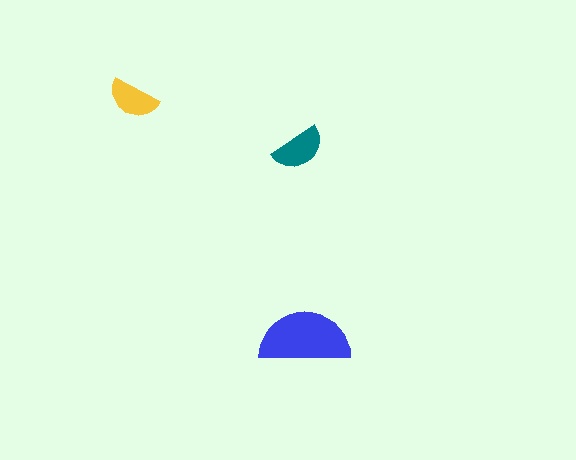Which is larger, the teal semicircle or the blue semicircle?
The blue one.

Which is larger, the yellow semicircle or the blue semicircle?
The blue one.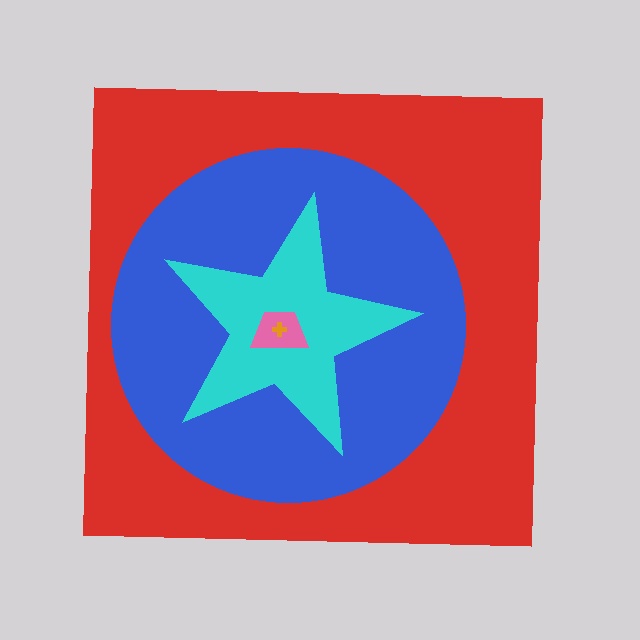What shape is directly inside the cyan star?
The pink trapezoid.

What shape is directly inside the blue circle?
The cyan star.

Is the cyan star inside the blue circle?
Yes.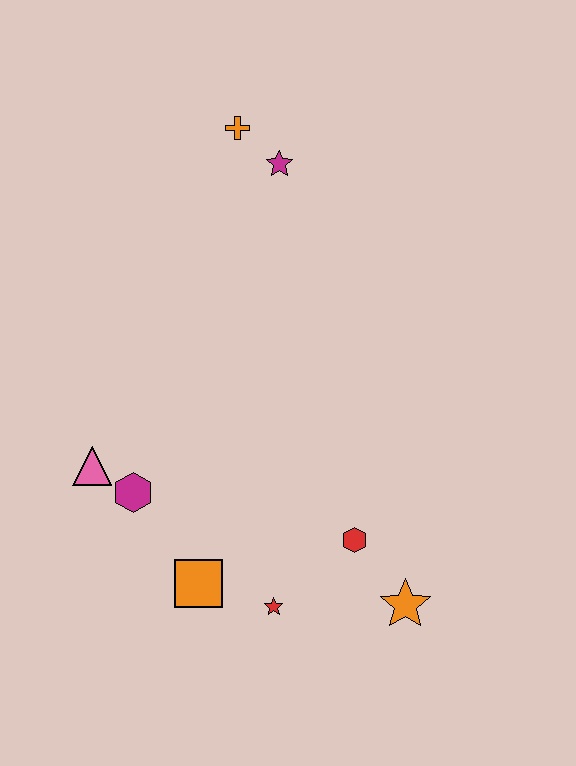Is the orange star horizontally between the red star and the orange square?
No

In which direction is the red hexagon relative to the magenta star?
The red hexagon is below the magenta star.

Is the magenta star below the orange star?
No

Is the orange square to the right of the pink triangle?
Yes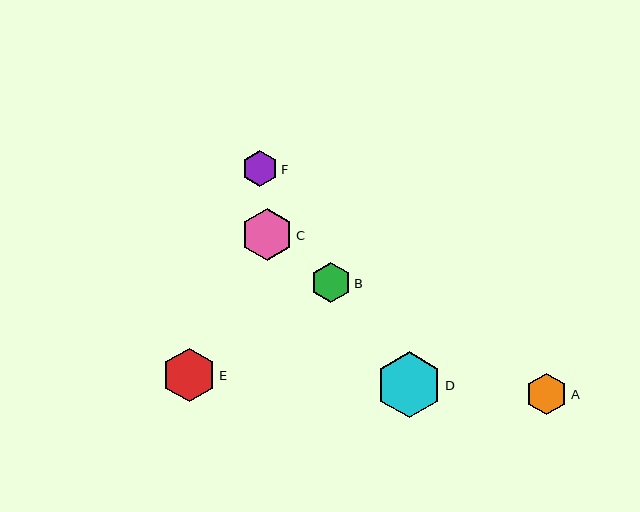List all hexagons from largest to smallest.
From largest to smallest: D, E, C, A, B, F.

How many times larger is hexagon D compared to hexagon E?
Hexagon D is approximately 1.2 times the size of hexagon E.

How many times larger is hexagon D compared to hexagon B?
Hexagon D is approximately 1.6 times the size of hexagon B.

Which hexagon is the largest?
Hexagon D is the largest with a size of approximately 66 pixels.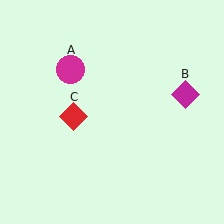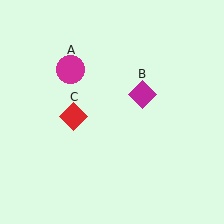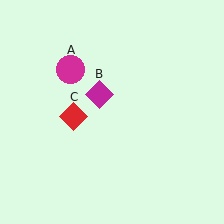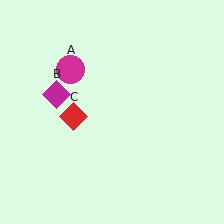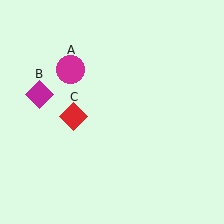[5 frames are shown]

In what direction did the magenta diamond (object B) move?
The magenta diamond (object B) moved left.